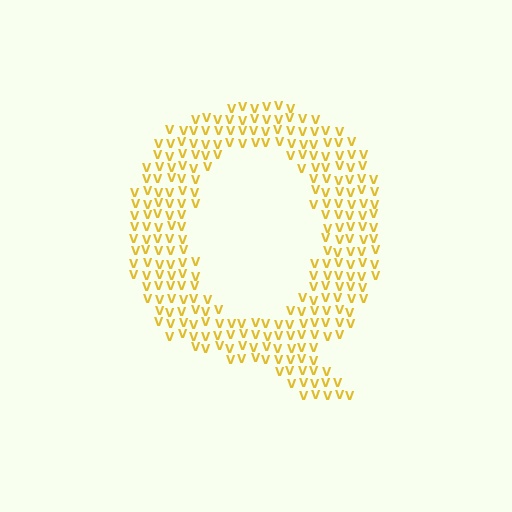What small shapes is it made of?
It is made of small letter V's.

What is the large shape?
The large shape is the letter Q.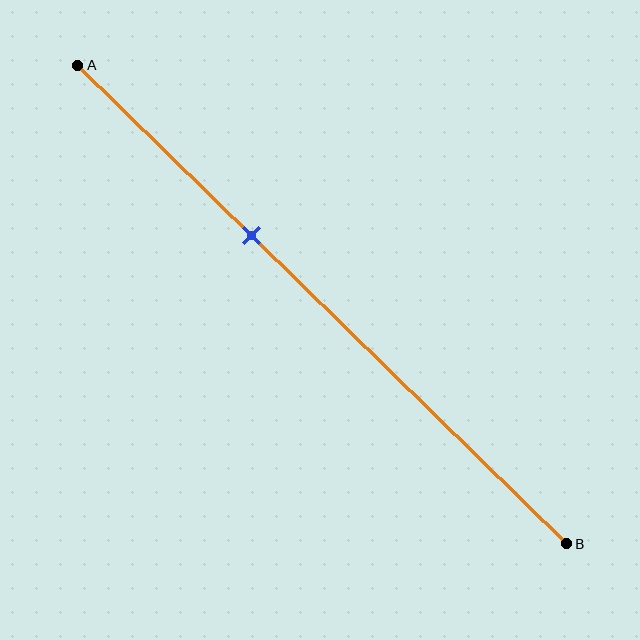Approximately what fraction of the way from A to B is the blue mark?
The blue mark is approximately 35% of the way from A to B.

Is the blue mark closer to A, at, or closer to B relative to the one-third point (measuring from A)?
The blue mark is approximately at the one-third point of segment AB.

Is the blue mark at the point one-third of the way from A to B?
Yes, the mark is approximately at the one-third point.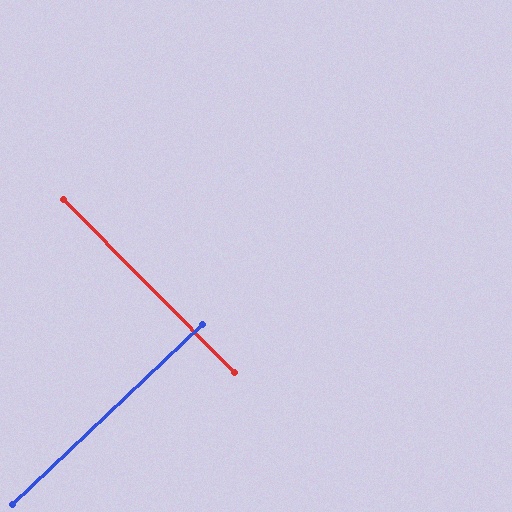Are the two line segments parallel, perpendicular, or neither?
Perpendicular — they meet at approximately 89°.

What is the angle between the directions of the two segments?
Approximately 89 degrees.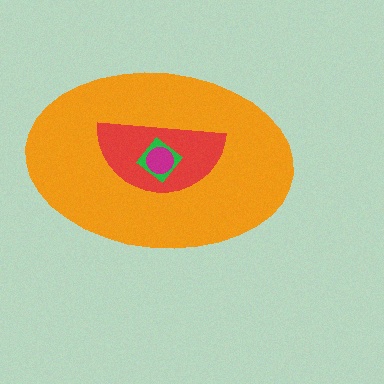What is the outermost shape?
The orange ellipse.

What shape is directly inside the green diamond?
The magenta circle.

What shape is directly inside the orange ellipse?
The red semicircle.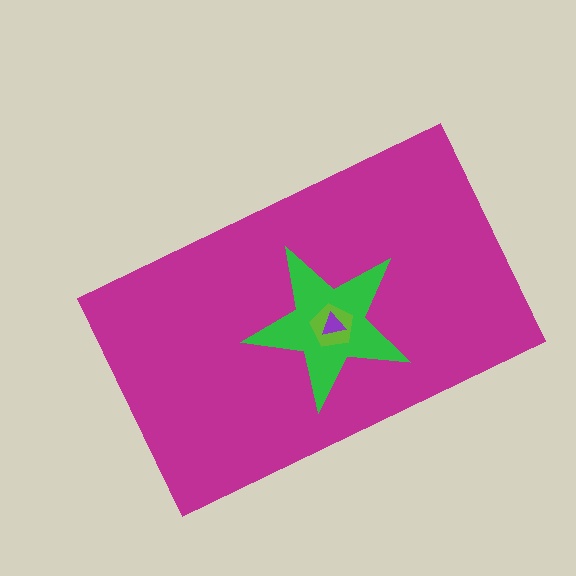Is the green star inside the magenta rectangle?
Yes.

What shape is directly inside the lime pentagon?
The purple triangle.